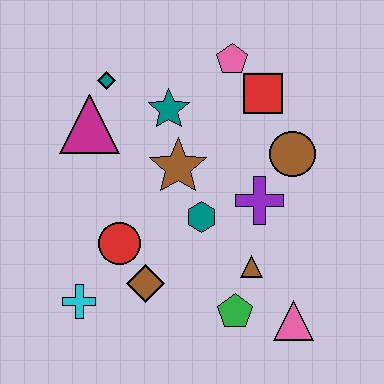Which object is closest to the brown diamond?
The red circle is closest to the brown diamond.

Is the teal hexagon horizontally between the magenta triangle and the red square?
Yes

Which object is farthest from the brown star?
The pink triangle is farthest from the brown star.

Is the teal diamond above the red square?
Yes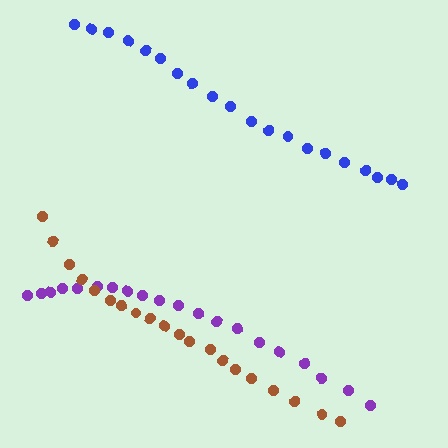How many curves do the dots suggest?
There are 3 distinct paths.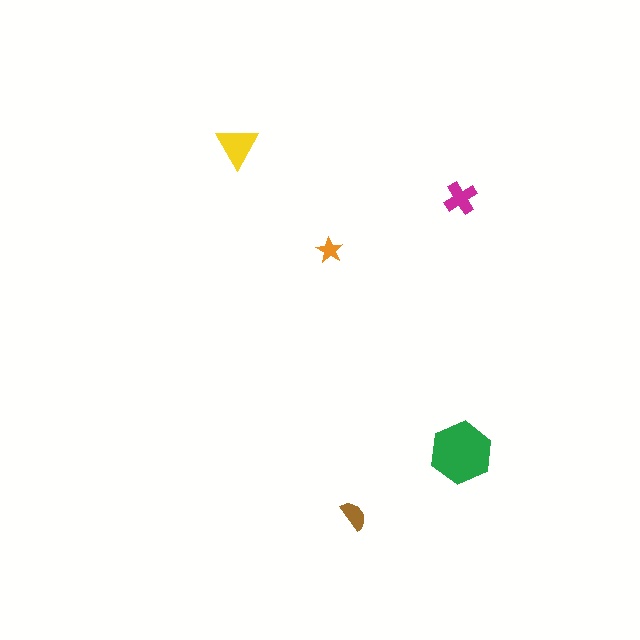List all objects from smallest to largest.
The orange star, the brown semicircle, the magenta cross, the yellow triangle, the green hexagon.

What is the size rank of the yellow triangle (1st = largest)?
2nd.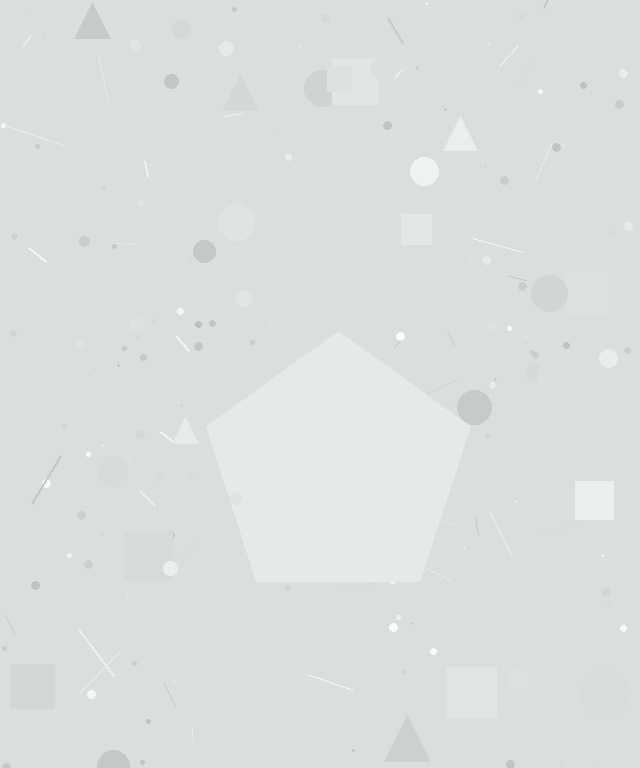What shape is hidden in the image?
A pentagon is hidden in the image.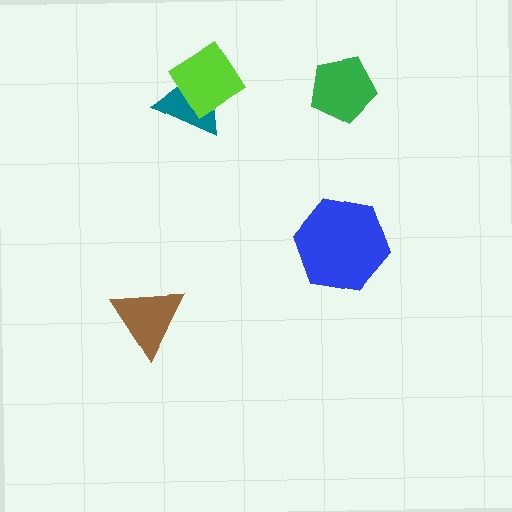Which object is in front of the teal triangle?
The lime diamond is in front of the teal triangle.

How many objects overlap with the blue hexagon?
0 objects overlap with the blue hexagon.